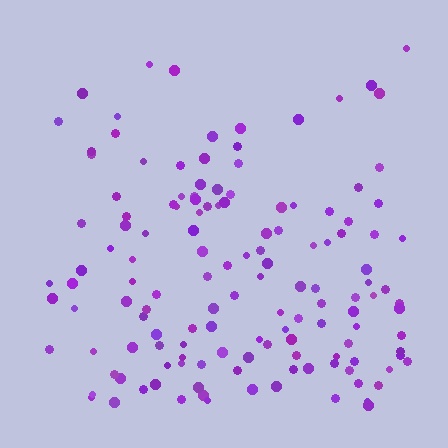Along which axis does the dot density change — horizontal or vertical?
Vertical.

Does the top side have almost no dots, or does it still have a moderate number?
Still a moderate number, just noticeably fewer than the bottom.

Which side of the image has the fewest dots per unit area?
The top.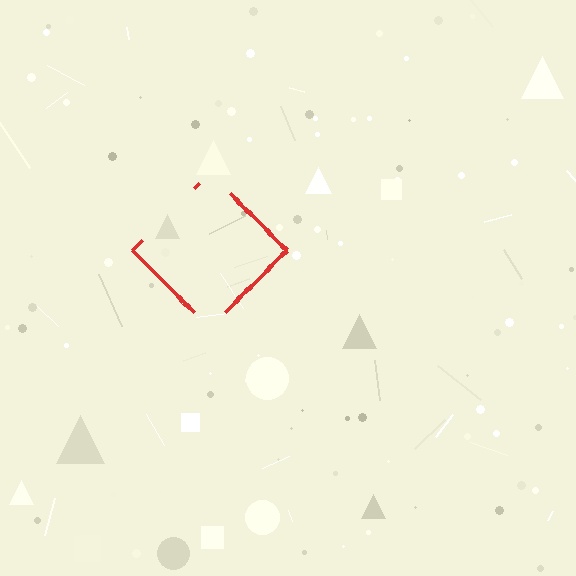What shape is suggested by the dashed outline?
The dashed outline suggests a diamond.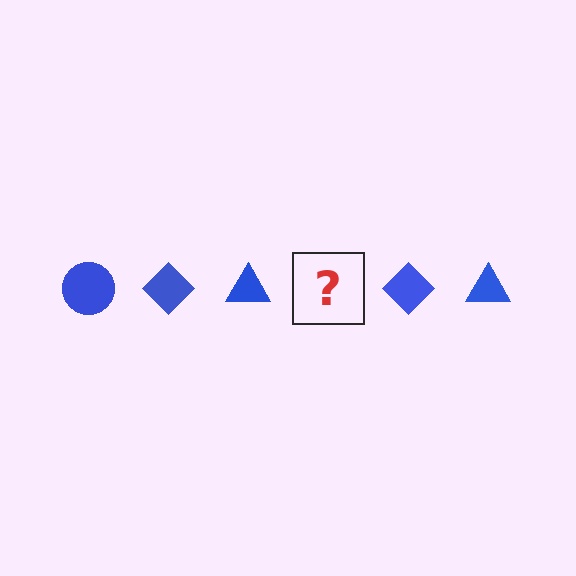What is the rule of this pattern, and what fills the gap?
The rule is that the pattern cycles through circle, diamond, triangle shapes in blue. The gap should be filled with a blue circle.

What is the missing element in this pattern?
The missing element is a blue circle.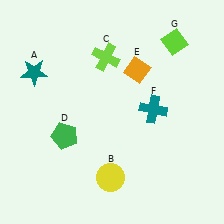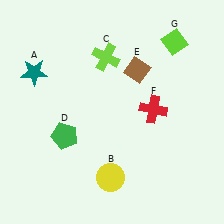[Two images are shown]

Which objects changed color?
E changed from orange to brown. F changed from teal to red.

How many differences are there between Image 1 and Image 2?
There are 2 differences between the two images.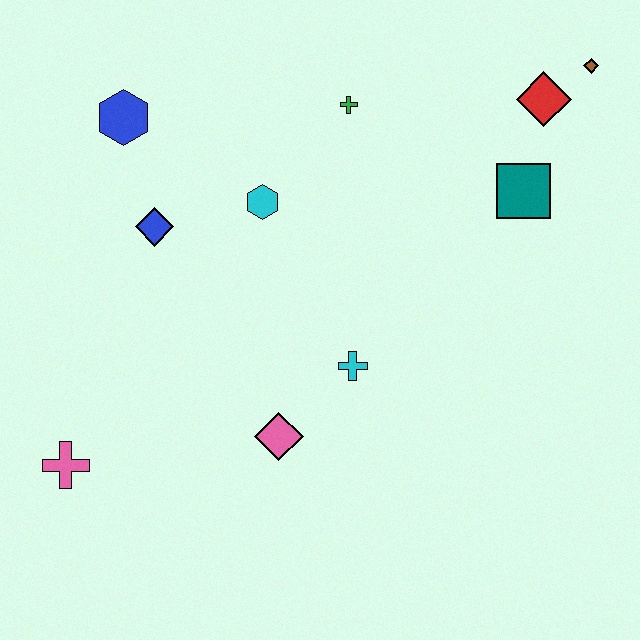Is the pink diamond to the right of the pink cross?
Yes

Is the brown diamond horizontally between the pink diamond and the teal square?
No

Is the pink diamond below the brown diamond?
Yes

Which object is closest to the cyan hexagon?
The blue diamond is closest to the cyan hexagon.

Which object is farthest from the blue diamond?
The brown diamond is farthest from the blue diamond.